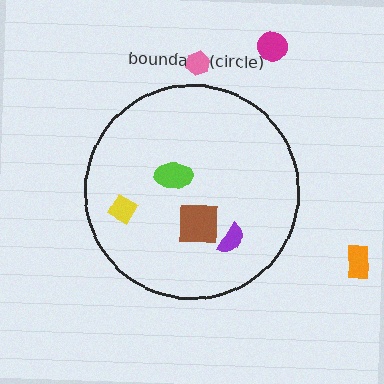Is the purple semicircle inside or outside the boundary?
Inside.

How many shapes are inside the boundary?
4 inside, 3 outside.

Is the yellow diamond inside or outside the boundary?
Inside.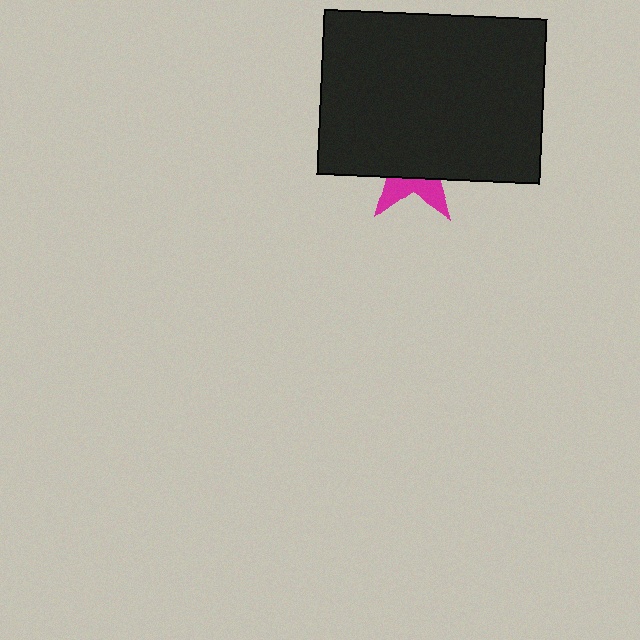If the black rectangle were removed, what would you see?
You would see the complete magenta star.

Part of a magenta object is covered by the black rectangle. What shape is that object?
It is a star.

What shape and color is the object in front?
The object in front is a black rectangle.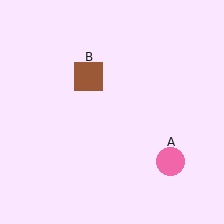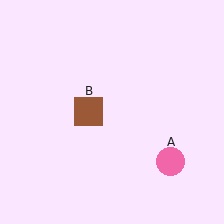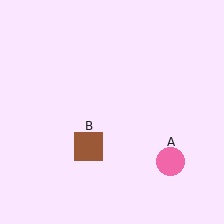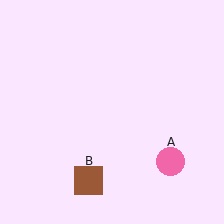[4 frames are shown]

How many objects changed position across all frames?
1 object changed position: brown square (object B).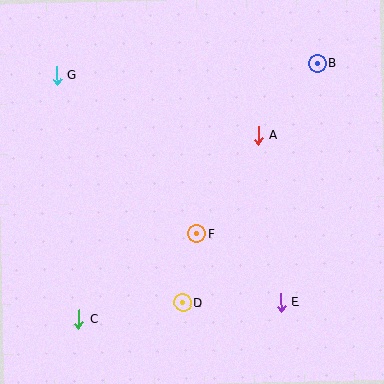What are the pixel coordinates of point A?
Point A is at (258, 135).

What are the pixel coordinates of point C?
Point C is at (78, 319).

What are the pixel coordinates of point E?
Point E is at (281, 302).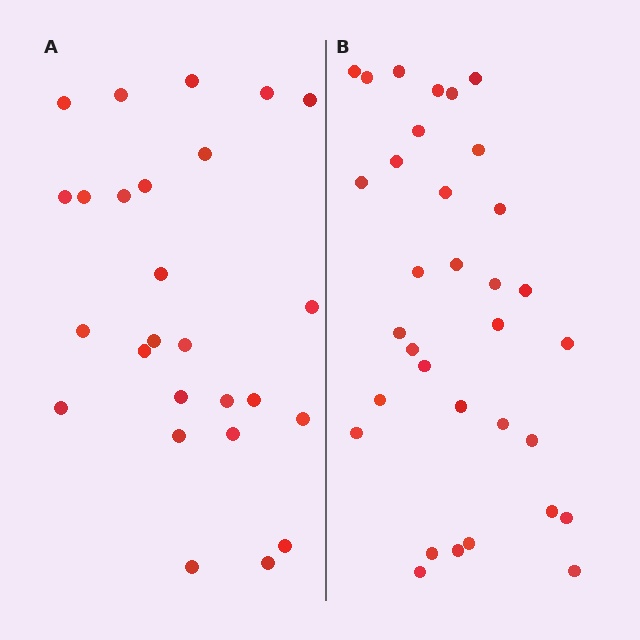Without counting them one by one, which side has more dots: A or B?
Region B (the right region) has more dots.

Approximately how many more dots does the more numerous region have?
Region B has roughly 8 or so more dots than region A.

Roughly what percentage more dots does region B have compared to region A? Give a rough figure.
About 25% more.